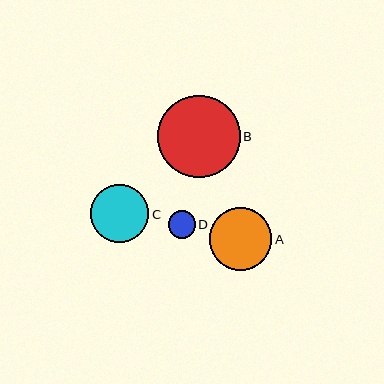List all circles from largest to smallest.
From largest to smallest: B, A, C, D.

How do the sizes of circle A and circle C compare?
Circle A and circle C are approximately the same size.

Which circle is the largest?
Circle B is the largest with a size of approximately 83 pixels.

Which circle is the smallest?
Circle D is the smallest with a size of approximately 27 pixels.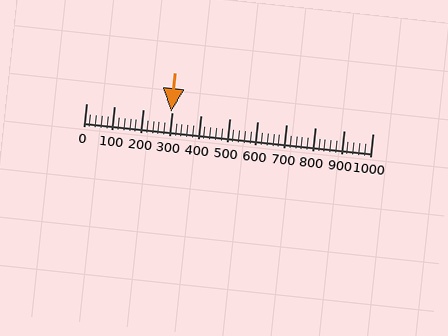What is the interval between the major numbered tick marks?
The major tick marks are spaced 100 units apart.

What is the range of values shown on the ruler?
The ruler shows values from 0 to 1000.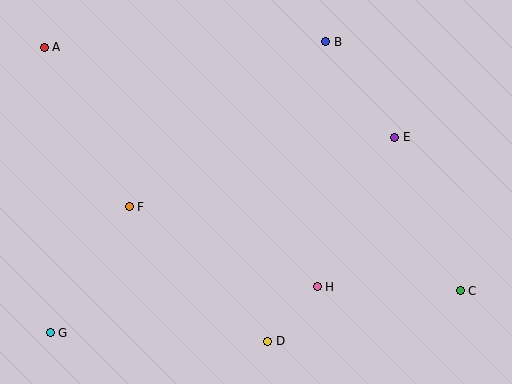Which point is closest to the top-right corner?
Point E is closest to the top-right corner.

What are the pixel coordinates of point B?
Point B is at (326, 42).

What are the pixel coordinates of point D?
Point D is at (268, 341).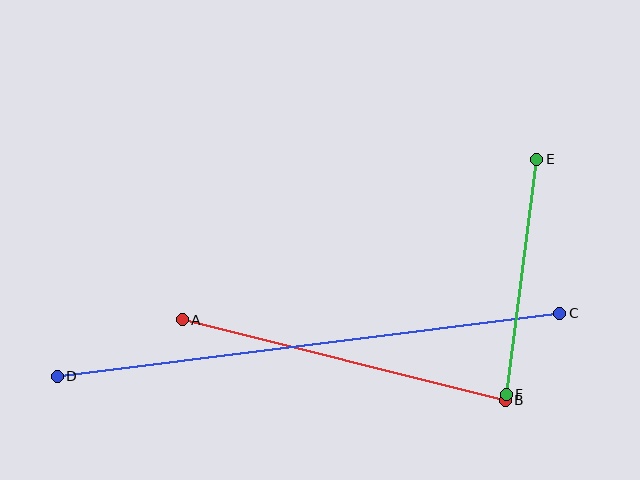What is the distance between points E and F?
The distance is approximately 237 pixels.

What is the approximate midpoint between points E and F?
The midpoint is at approximately (522, 277) pixels.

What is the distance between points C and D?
The distance is approximately 506 pixels.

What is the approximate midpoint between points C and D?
The midpoint is at approximately (309, 345) pixels.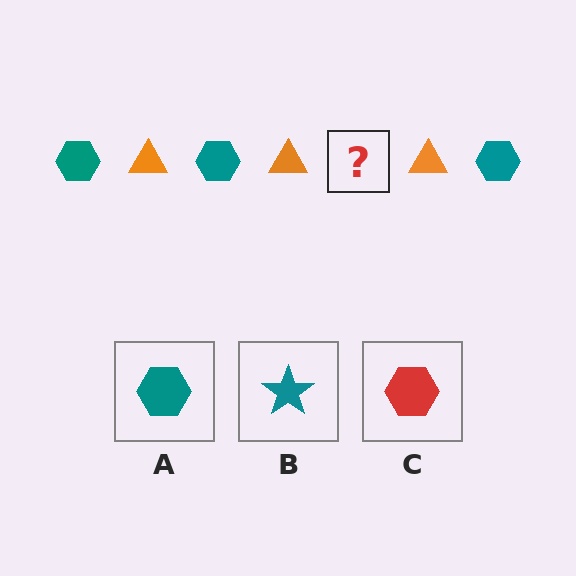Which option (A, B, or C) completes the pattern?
A.